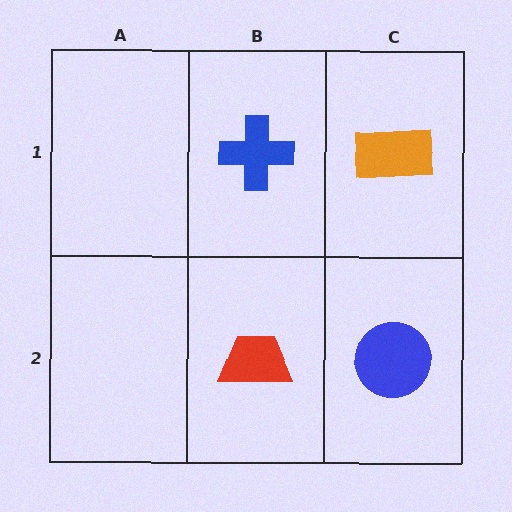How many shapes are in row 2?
2 shapes.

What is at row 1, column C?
An orange rectangle.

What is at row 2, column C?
A blue circle.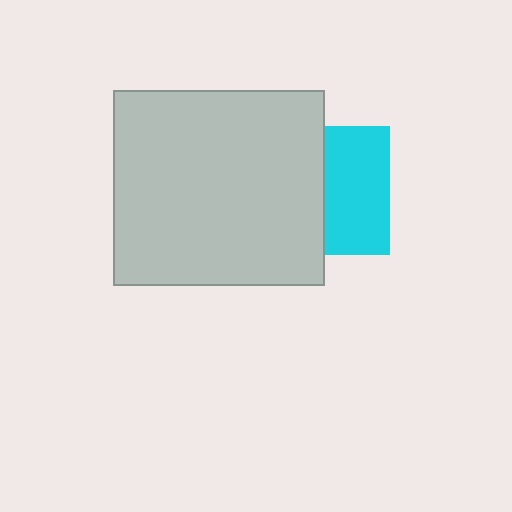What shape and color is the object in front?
The object in front is a light gray rectangle.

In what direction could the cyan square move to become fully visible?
The cyan square could move right. That would shift it out from behind the light gray rectangle entirely.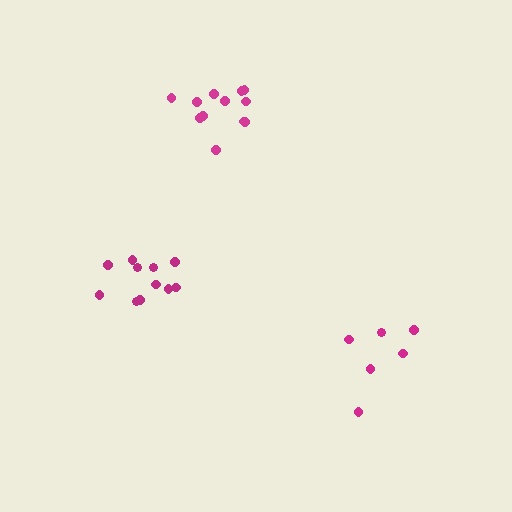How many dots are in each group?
Group 1: 11 dots, Group 2: 6 dots, Group 3: 12 dots (29 total).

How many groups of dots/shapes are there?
There are 3 groups.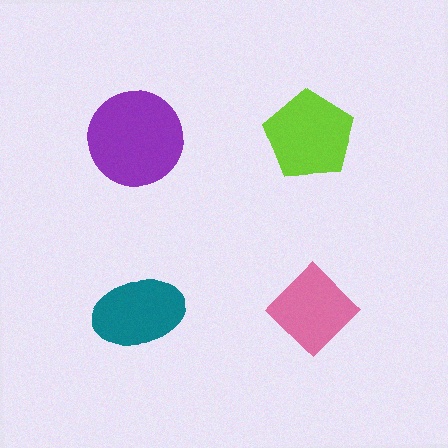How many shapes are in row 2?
2 shapes.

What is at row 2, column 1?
A teal ellipse.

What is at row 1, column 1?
A purple circle.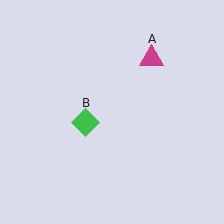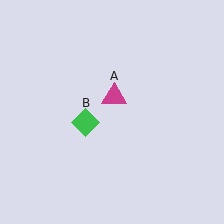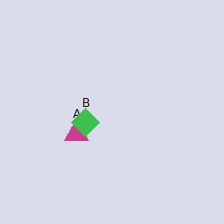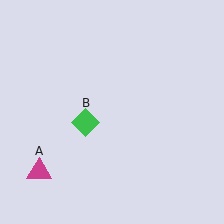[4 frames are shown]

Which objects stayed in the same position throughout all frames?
Green diamond (object B) remained stationary.